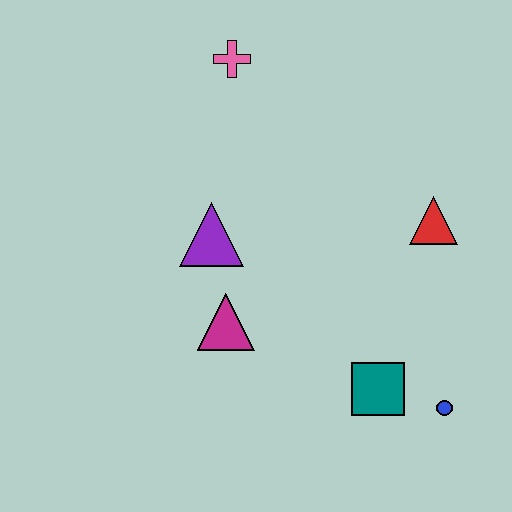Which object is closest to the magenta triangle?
The purple triangle is closest to the magenta triangle.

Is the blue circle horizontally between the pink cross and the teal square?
No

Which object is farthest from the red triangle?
The pink cross is farthest from the red triangle.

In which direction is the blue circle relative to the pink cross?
The blue circle is below the pink cross.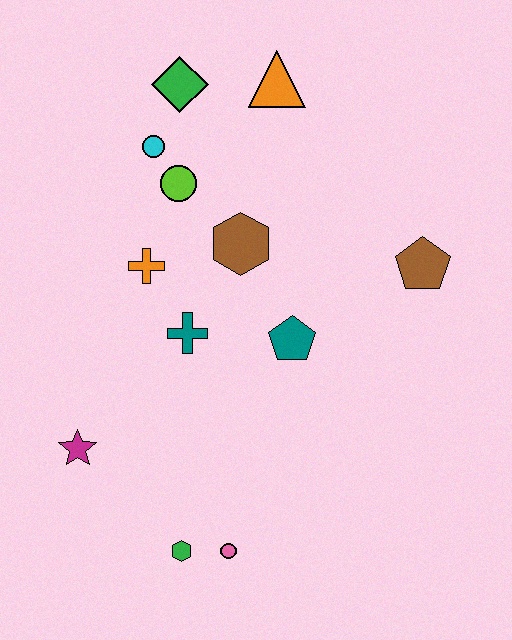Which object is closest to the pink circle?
The green hexagon is closest to the pink circle.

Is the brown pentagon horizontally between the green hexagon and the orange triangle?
No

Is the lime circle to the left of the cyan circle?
No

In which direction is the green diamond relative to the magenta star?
The green diamond is above the magenta star.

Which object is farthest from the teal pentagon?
The green diamond is farthest from the teal pentagon.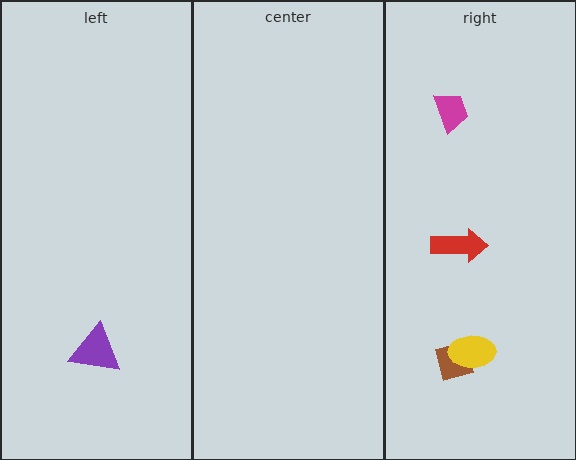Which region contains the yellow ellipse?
The right region.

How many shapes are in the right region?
4.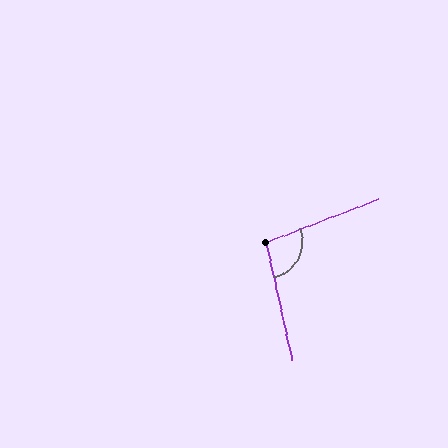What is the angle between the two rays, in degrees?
Approximately 98 degrees.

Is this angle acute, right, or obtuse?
It is obtuse.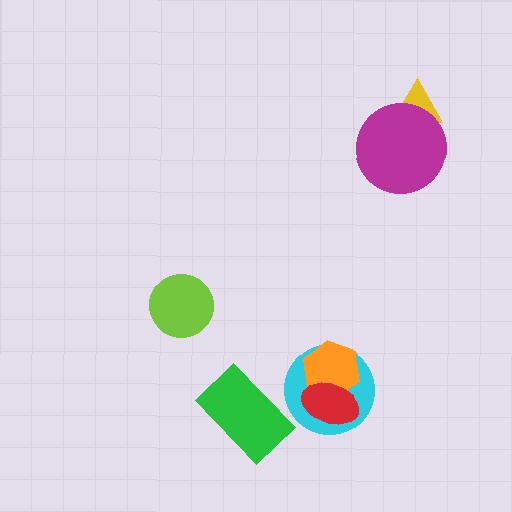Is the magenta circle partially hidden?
No, no other shape covers it.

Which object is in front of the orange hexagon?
The red ellipse is in front of the orange hexagon.